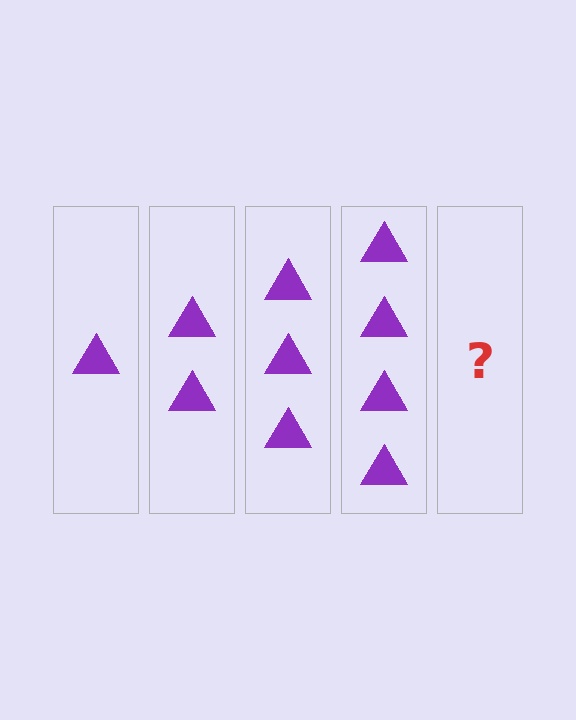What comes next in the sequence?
The next element should be 5 triangles.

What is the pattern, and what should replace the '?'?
The pattern is that each step adds one more triangle. The '?' should be 5 triangles.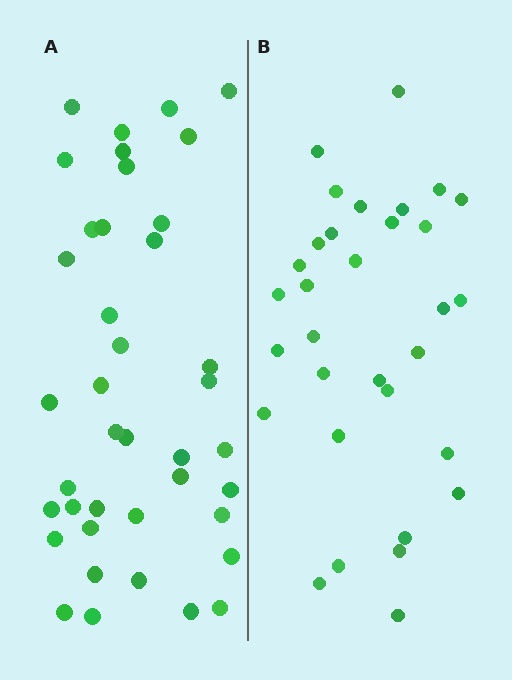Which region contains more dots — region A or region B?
Region A (the left region) has more dots.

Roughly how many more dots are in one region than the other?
Region A has roughly 8 or so more dots than region B.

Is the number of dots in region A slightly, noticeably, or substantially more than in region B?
Region A has noticeably more, but not dramatically so. The ratio is roughly 1.2 to 1.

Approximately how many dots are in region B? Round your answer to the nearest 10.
About 30 dots. (The exact count is 32, which rounds to 30.)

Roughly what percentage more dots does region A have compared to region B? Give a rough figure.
About 25% more.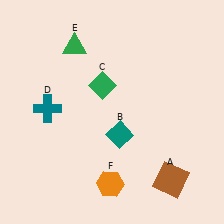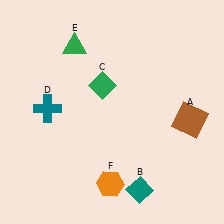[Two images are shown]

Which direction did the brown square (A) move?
The brown square (A) moved up.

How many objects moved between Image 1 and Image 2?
2 objects moved between the two images.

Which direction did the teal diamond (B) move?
The teal diamond (B) moved down.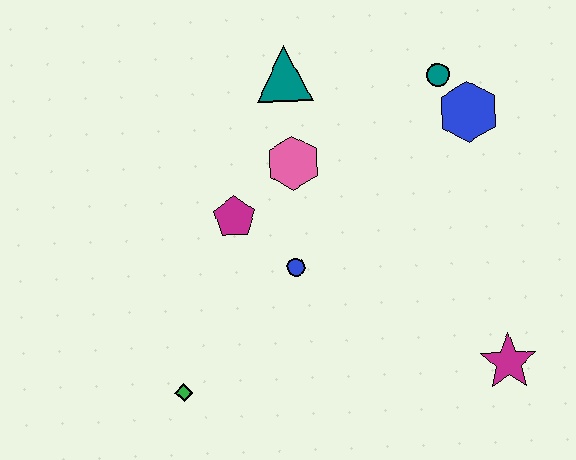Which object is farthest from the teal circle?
The green diamond is farthest from the teal circle.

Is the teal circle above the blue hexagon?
Yes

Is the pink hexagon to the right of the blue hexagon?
No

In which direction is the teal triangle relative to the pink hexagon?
The teal triangle is above the pink hexagon.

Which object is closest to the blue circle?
The magenta pentagon is closest to the blue circle.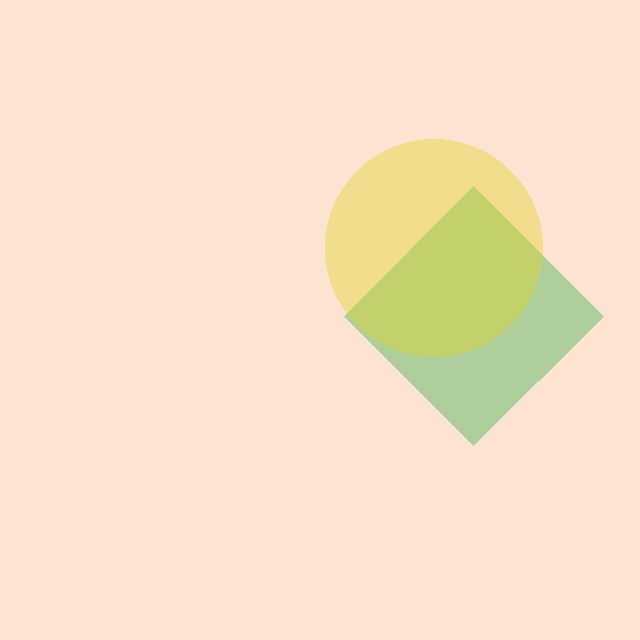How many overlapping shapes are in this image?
There are 2 overlapping shapes in the image.